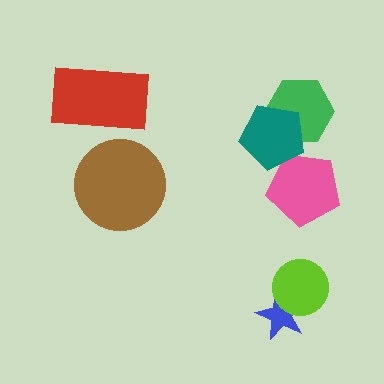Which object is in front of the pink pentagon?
The teal pentagon is in front of the pink pentagon.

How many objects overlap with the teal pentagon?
2 objects overlap with the teal pentagon.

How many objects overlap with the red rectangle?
0 objects overlap with the red rectangle.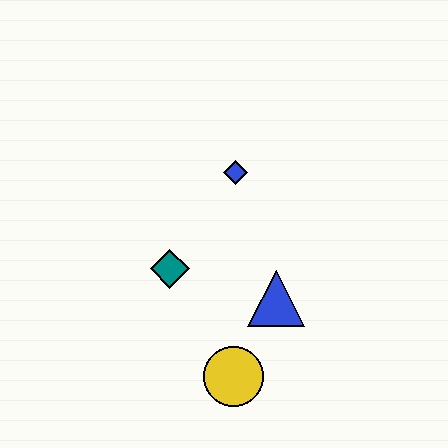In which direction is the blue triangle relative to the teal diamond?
The blue triangle is to the right of the teal diamond.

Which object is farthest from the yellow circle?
The blue diamond is farthest from the yellow circle.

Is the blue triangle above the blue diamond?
No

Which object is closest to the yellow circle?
The blue triangle is closest to the yellow circle.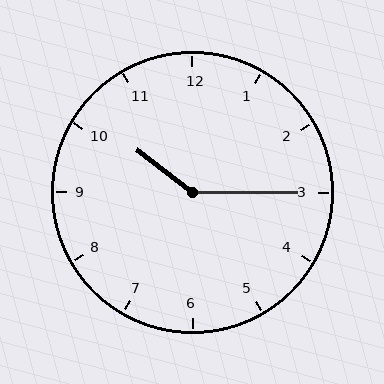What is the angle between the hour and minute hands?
Approximately 142 degrees.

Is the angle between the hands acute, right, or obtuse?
It is obtuse.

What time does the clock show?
10:15.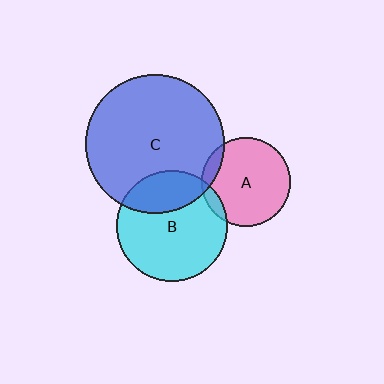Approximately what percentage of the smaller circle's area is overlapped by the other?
Approximately 10%.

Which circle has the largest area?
Circle C (blue).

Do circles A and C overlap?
Yes.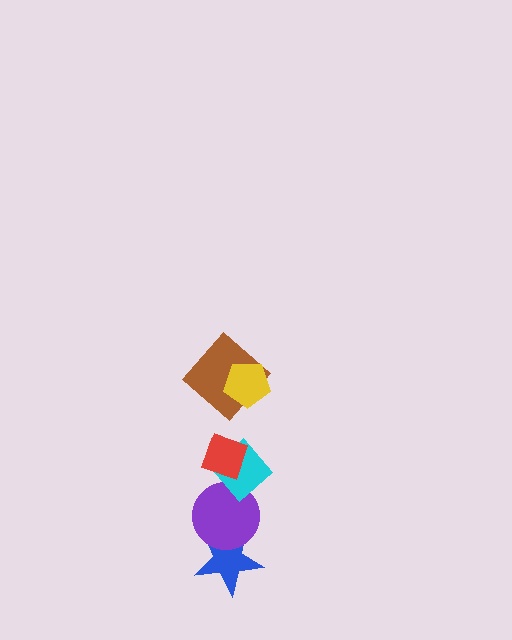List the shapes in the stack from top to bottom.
From top to bottom: the yellow pentagon, the brown diamond, the red diamond, the cyan diamond, the purple circle, the blue star.